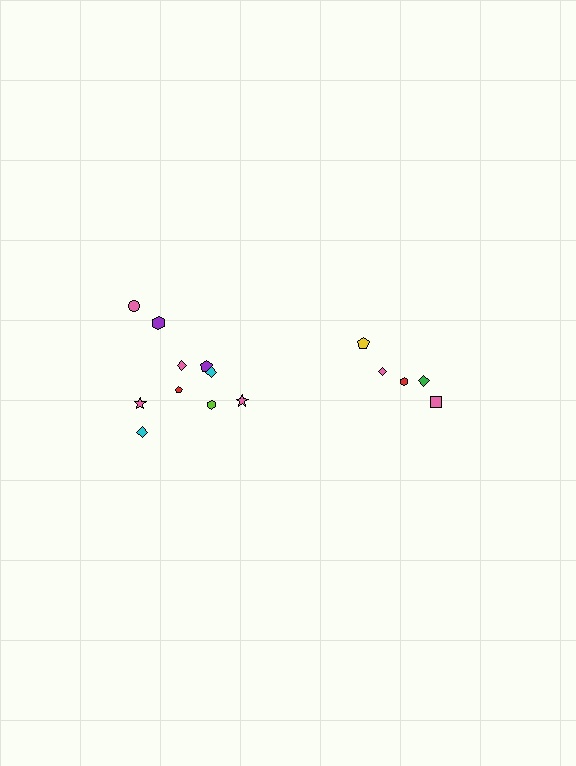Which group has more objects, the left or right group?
The left group.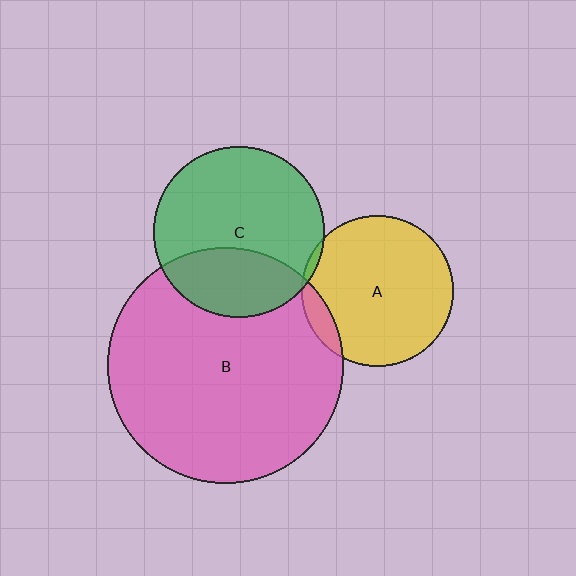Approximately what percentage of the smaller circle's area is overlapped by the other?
Approximately 5%.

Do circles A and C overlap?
Yes.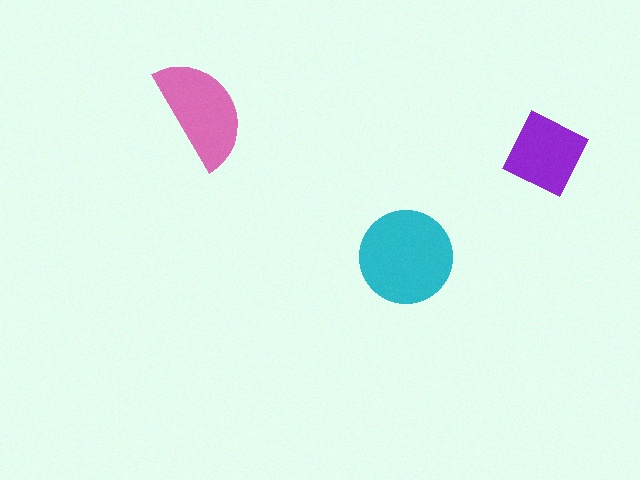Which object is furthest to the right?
The purple square is rightmost.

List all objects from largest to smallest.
The cyan circle, the pink semicircle, the purple square.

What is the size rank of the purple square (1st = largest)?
3rd.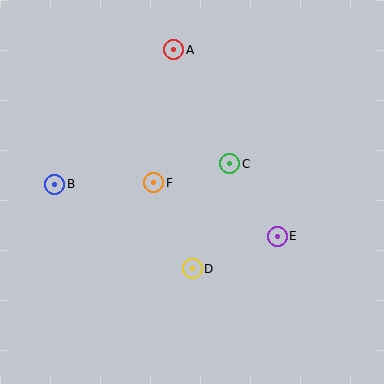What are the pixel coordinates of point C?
Point C is at (230, 164).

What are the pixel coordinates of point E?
Point E is at (277, 236).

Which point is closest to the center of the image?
Point F at (154, 183) is closest to the center.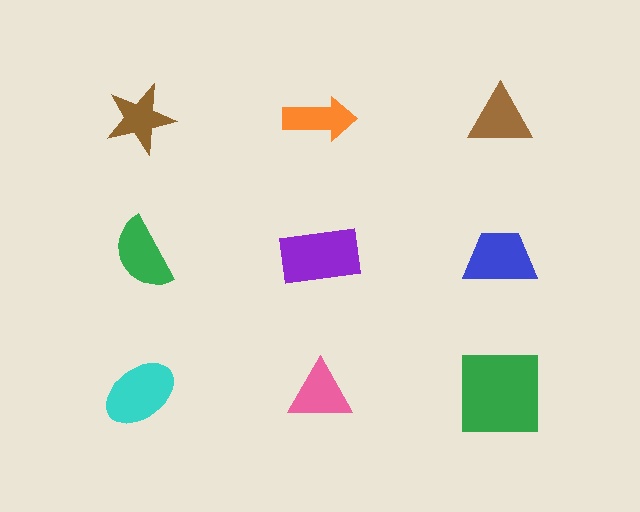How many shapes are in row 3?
3 shapes.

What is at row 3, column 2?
A pink triangle.